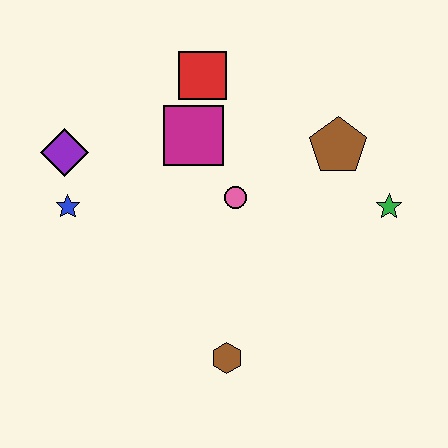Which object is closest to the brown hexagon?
The pink circle is closest to the brown hexagon.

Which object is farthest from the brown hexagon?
The red square is farthest from the brown hexagon.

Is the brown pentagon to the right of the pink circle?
Yes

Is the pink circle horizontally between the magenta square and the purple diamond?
No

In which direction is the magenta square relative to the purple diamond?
The magenta square is to the right of the purple diamond.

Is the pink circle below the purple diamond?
Yes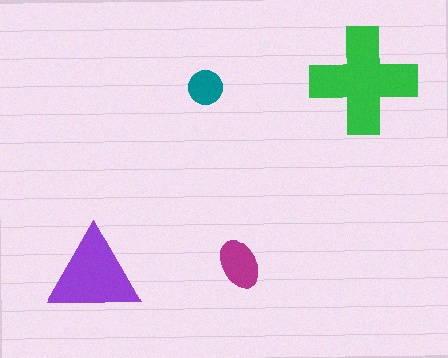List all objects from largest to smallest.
The green cross, the purple triangle, the magenta ellipse, the teal circle.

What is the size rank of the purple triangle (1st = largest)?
2nd.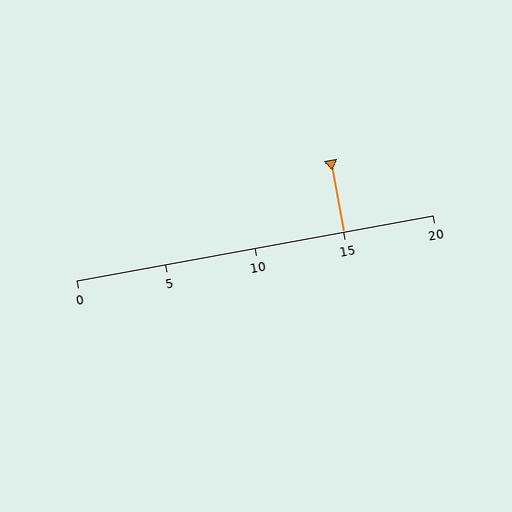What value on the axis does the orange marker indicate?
The marker indicates approximately 15.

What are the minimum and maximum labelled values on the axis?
The axis runs from 0 to 20.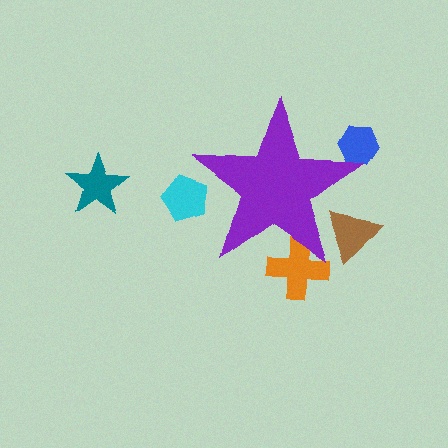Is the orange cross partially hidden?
Yes, the orange cross is partially hidden behind the purple star.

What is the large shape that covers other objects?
A purple star.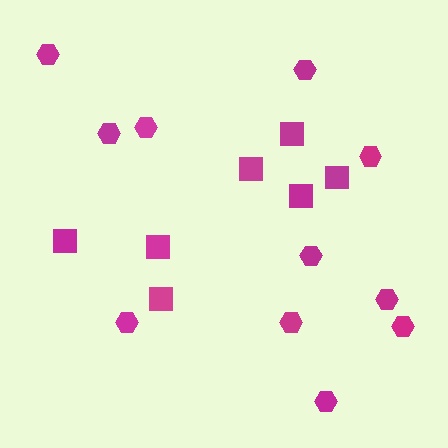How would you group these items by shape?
There are 2 groups: one group of squares (7) and one group of hexagons (11).